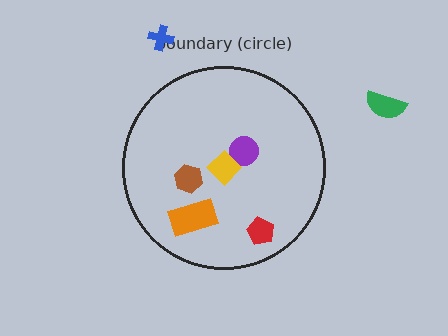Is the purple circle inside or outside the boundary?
Inside.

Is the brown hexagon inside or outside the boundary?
Inside.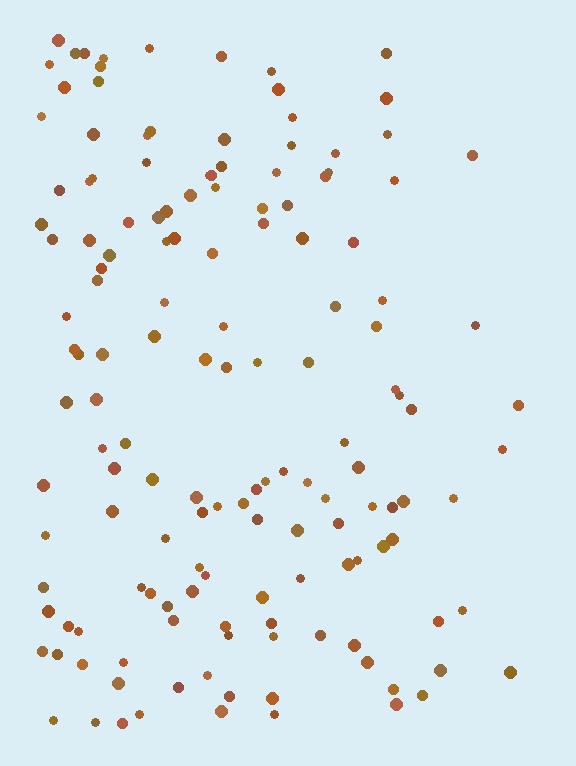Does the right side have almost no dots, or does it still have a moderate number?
Still a moderate number, just noticeably fewer than the left.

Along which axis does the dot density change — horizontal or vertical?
Horizontal.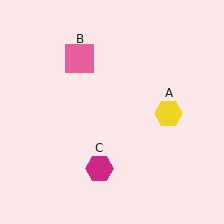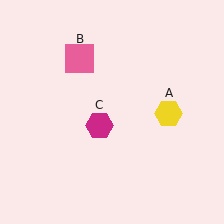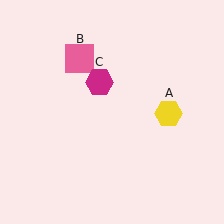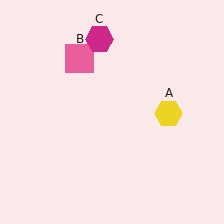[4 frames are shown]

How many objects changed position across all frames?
1 object changed position: magenta hexagon (object C).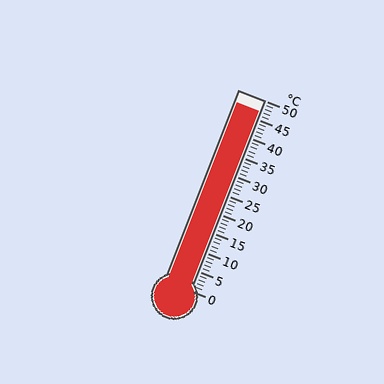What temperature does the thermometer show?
The thermometer shows approximately 47°C.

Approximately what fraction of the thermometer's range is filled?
The thermometer is filled to approximately 95% of its range.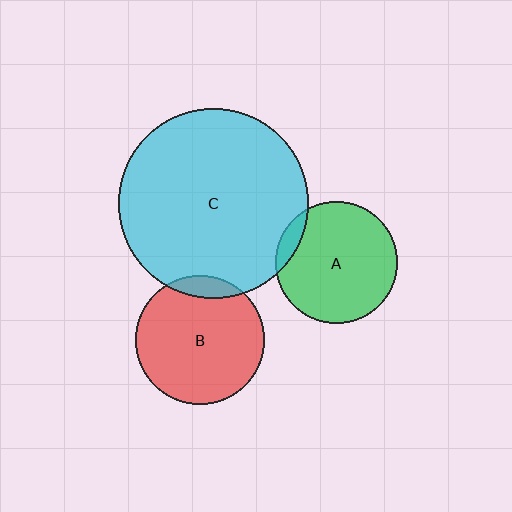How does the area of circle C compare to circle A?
Approximately 2.4 times.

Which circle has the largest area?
Circle C (cyan).